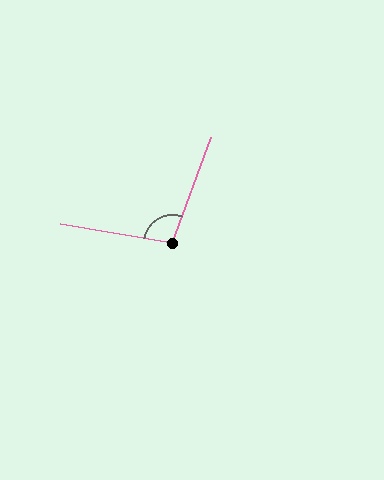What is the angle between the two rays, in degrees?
Approximately 100 degrees.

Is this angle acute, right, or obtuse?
It is obtuse.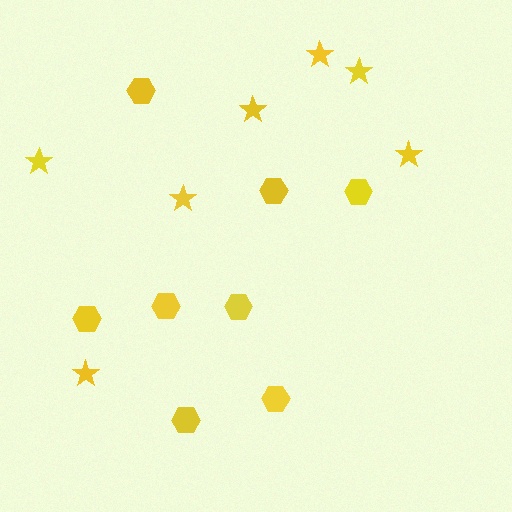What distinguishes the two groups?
There are 2 groups: one group of stars (7) and one group of hexagons (8).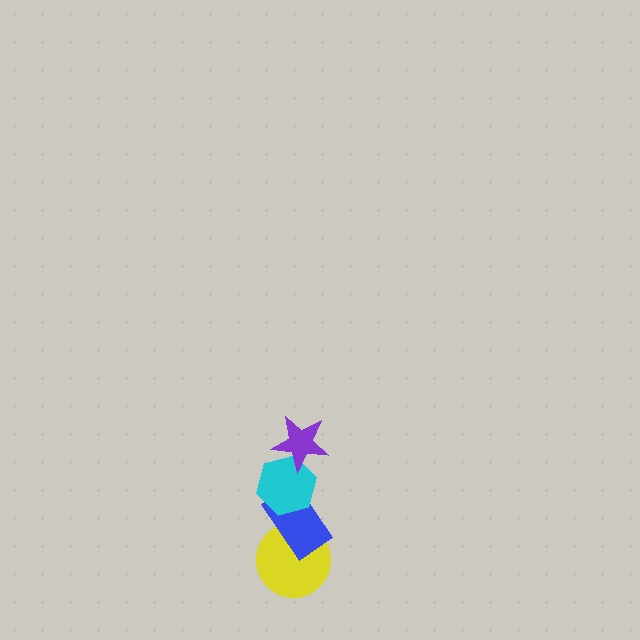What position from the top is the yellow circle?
The yellow circle is 4th from the top.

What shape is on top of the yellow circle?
The blue rectangle is on top of the yellow circle.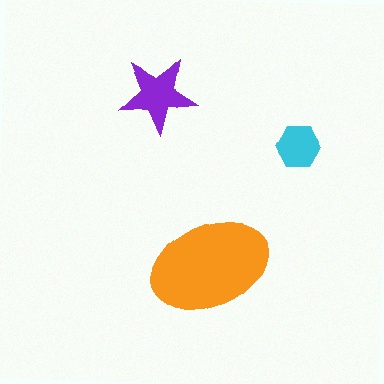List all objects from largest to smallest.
The orange ellipse, the purple star, the cyan hexagon.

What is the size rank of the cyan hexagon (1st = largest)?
3rd.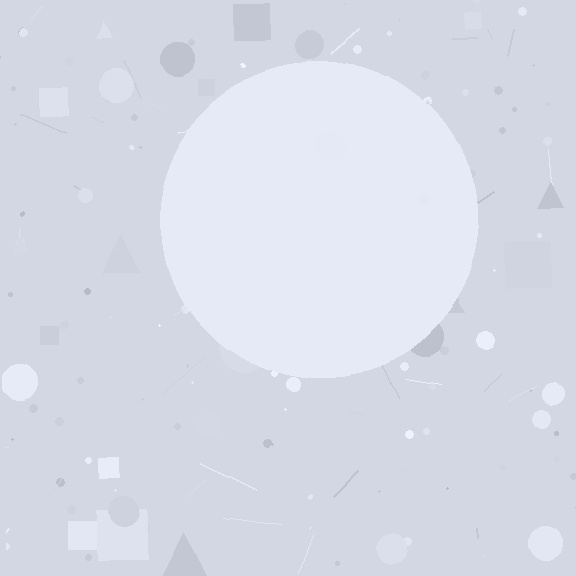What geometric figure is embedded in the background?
A circle is embedded in the background.